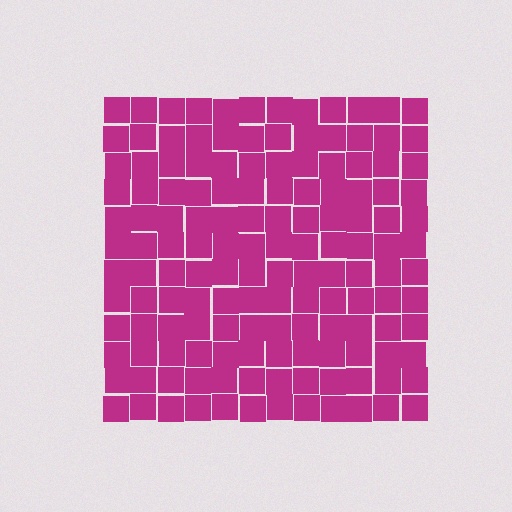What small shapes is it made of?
It is made of small squares.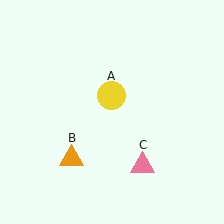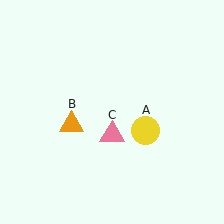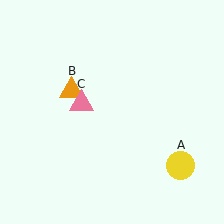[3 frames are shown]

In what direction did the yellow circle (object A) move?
The yellow circle (object A) moved down and to the right.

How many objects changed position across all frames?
3 objects changed position: yellow circle (object A), orange triangle (object B), pink triangle (object C).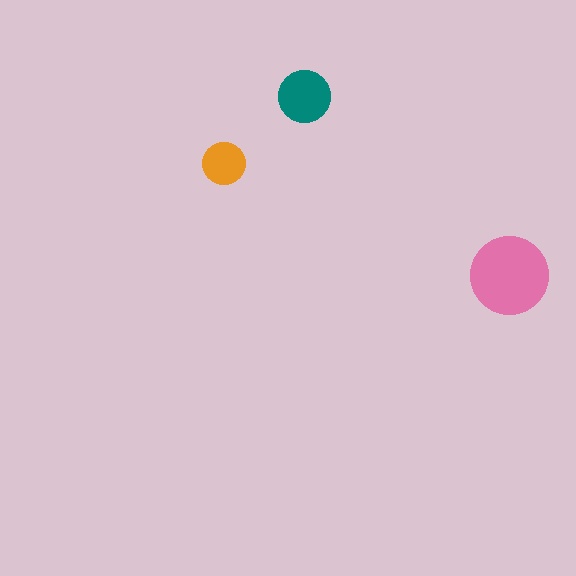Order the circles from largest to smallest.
the pink one, the teal one, the orange one.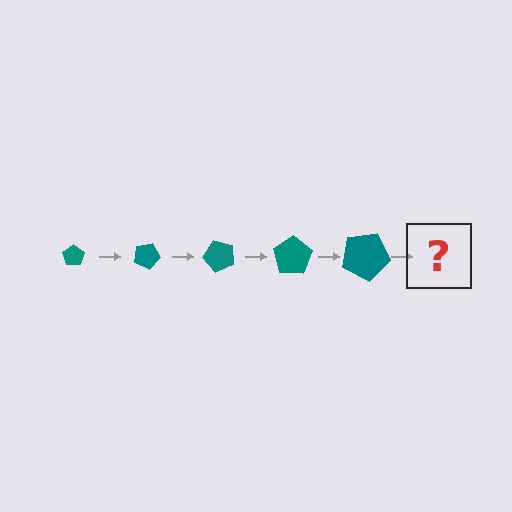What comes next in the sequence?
The next element should be a pentagon, larger than the previous one and rotated 125 degrees from the start.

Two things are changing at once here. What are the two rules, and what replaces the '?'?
The two rules are that the pentagon grows larger each step and it rotates 25 degrees each step. The '?' should be a pentagon, larger than the previous one and rotated 125 degrees from the start.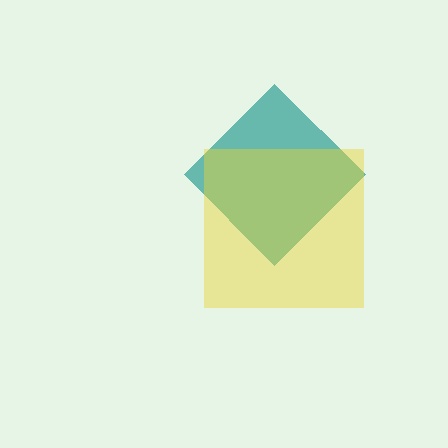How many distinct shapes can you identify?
There are 2 distinct shapes: a teal diamond, a yellow square.